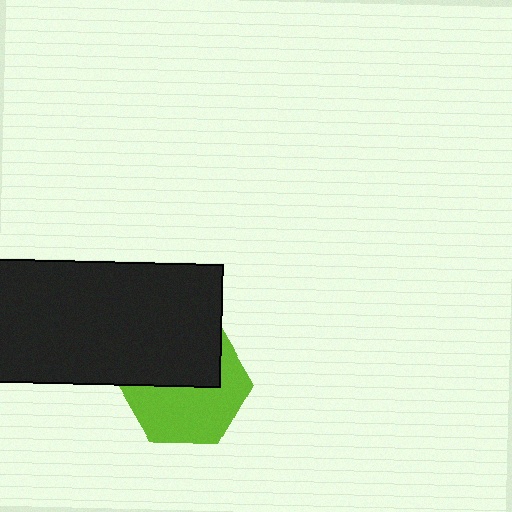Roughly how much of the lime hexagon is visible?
About half of it is visible (roughly 55%).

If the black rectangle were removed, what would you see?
You would see the complete lime hexagon.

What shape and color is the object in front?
The object in front is a black rectangle.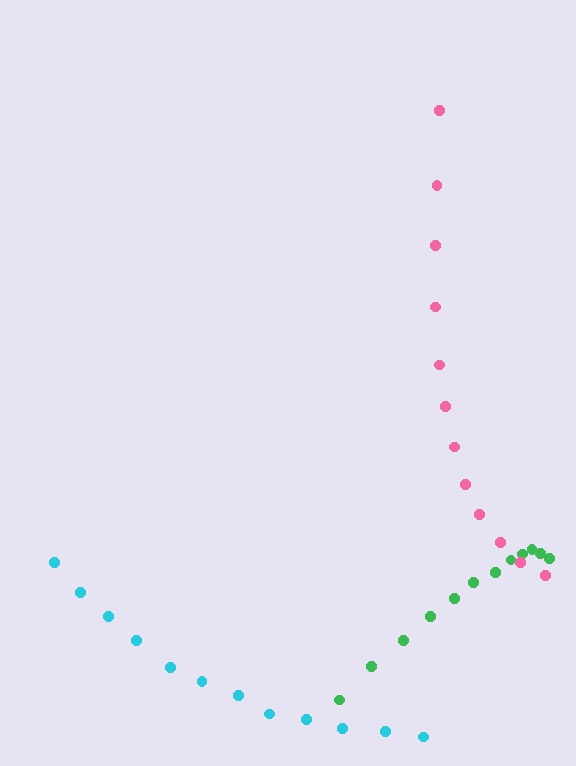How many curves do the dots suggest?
There are 3 distinct paths.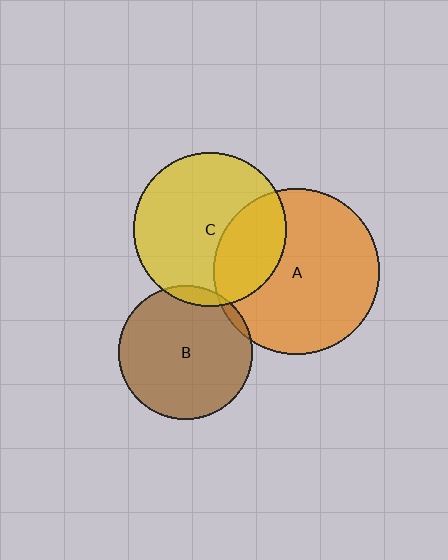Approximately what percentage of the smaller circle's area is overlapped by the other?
Approximately 30%.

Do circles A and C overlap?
Yes.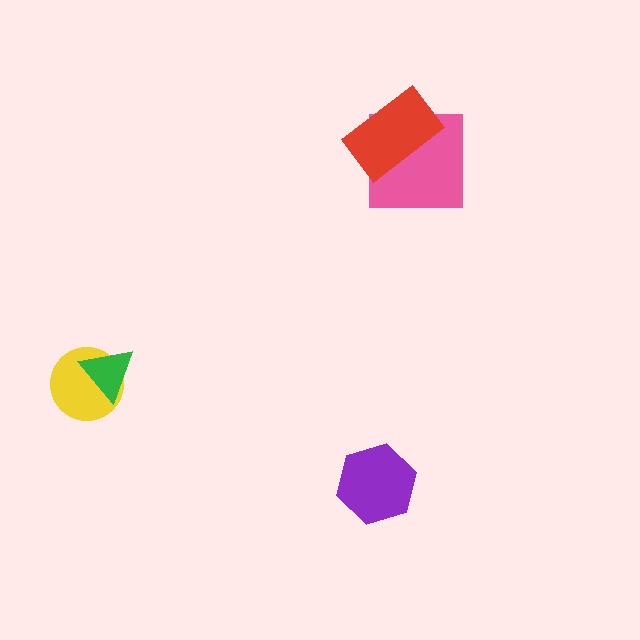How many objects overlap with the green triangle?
1 object overlaps with the green triangle.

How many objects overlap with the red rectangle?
1 object overlaps with the red rectangle.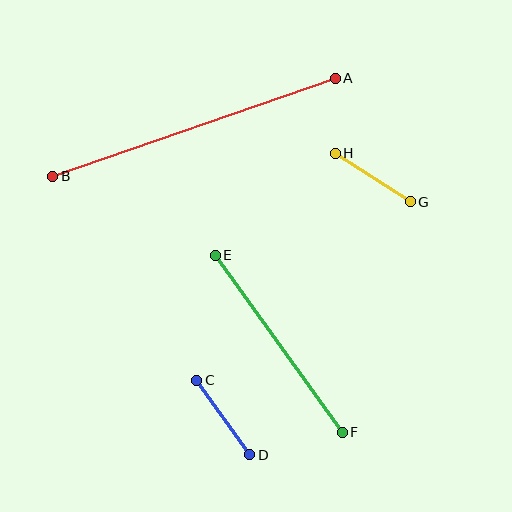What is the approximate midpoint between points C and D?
The midpoint is at approximately (223, 418) pixels.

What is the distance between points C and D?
The distance is approximately 91 pixels.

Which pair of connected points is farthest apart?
Points A and B are farthest apart.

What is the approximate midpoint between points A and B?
The midpoint is at approximately (194, 127) pixels.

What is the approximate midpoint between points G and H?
The midpoint is at approximately (373, 177) pixels.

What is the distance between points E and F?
The distance is approximately 218 pixels.